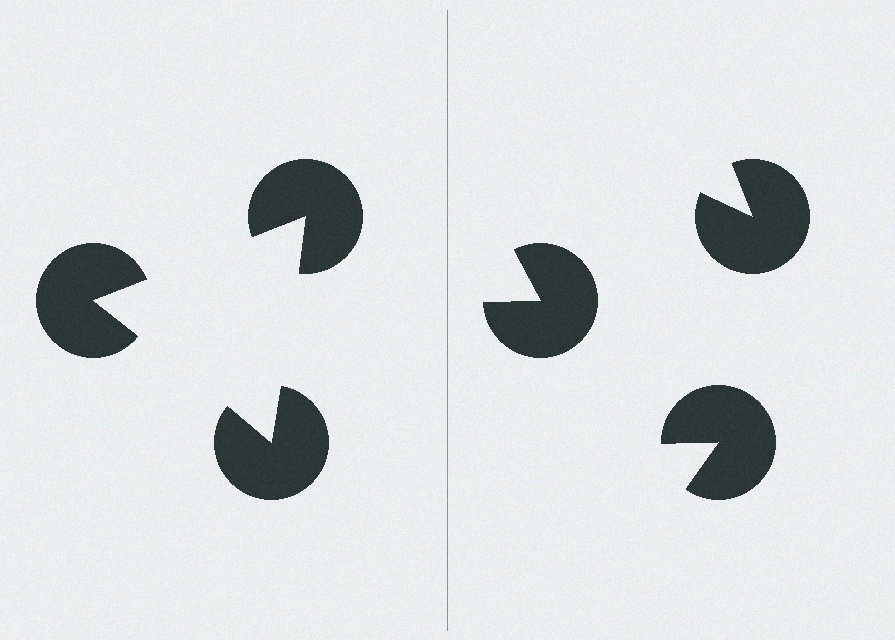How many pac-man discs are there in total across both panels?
6 — 3 on each side.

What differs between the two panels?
The pac-man discs are positioned identically on both sides; only the wedge orientations differ. On the left they align to a triangle; on the right they are misaligned.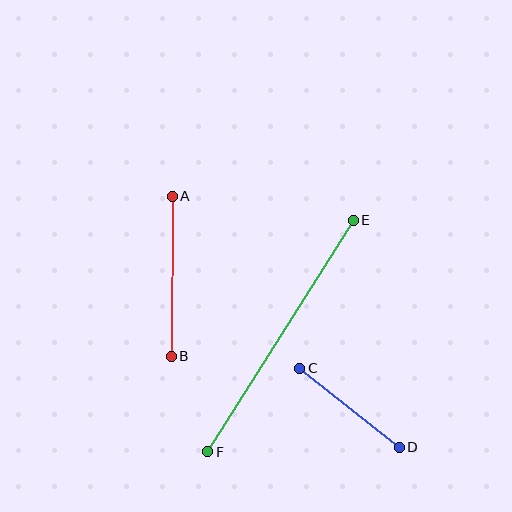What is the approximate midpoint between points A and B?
The midpoint is at approximately (172, 276) pixels.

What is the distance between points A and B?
The distance is approximately 160 pixels.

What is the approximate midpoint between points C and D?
The midpoint is at approximately (349, 408) pixels.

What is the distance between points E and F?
The distance is approximately 273 pixels.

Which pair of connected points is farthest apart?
Points E and F are farthest apart.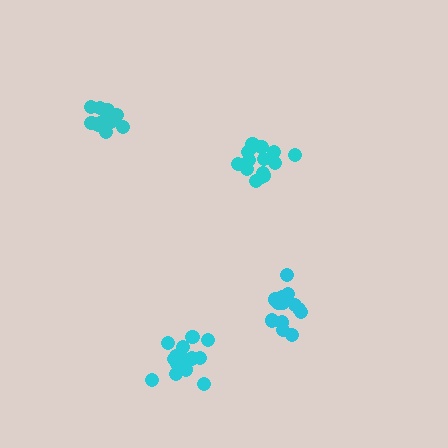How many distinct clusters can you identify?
There are 4 distinct clusters.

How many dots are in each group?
Group 1: 13 dots, Group 2: 10 dots, Group 3: 15 dots, Group 4: 16 dots (54 total).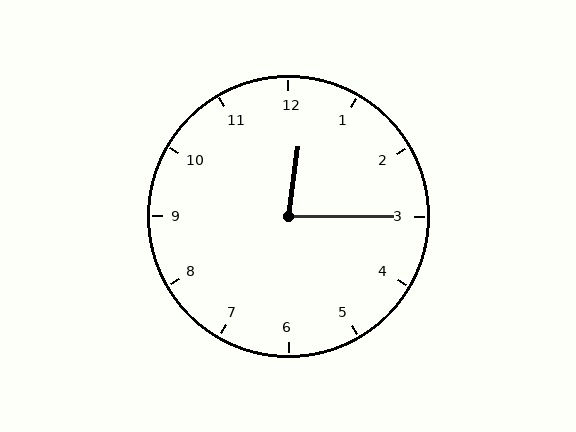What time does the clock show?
12:15.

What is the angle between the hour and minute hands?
Approximately 82 degrees.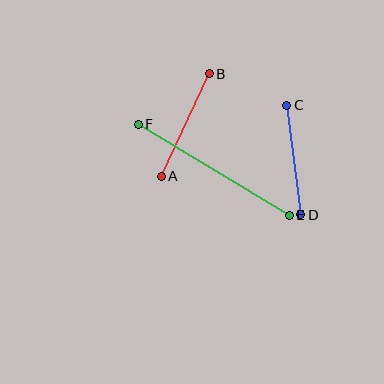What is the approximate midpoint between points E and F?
The midpoint is at approximately (214, 170) pixels.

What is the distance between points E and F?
The distance is approximately 176 pixels.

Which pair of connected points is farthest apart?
Points E and F are farthest apart.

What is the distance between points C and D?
The distance is approximately 110 pixels.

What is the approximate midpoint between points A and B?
The midpoint is at approximately (185, 125) pixels.